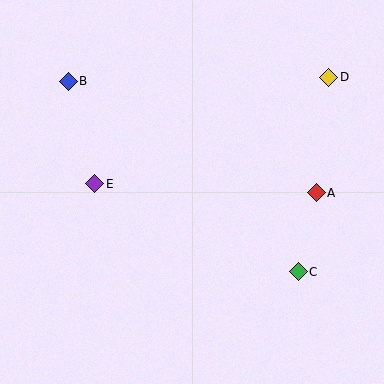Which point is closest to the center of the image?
Point E at (95, 184) is closest to the center.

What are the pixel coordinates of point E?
Point E is at (95, 184).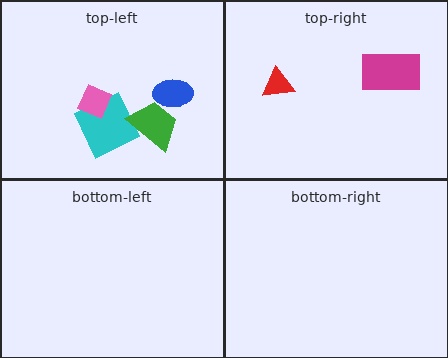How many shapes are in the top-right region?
2.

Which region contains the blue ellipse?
The top-left region.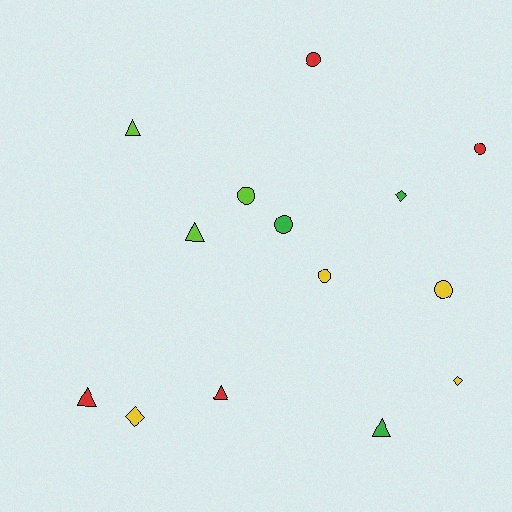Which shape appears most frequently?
Circle, with 6 objects.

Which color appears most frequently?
Red, with 4 objects.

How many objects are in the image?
There are 14 objects.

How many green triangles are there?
There is 1 green triangle.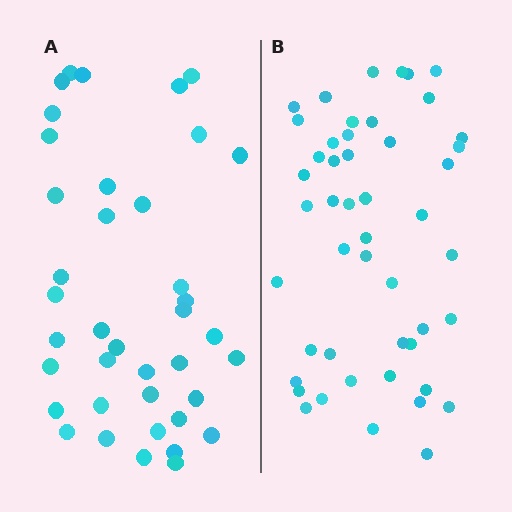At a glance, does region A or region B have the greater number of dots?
Region B (the right region) has more dots.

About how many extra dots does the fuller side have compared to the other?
Region B has roughly 8 or so more dots than region A.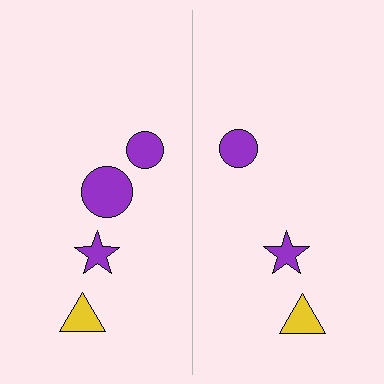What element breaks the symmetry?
A purple circle is missing from the right side.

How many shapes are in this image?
There are 7 shapes in this image.